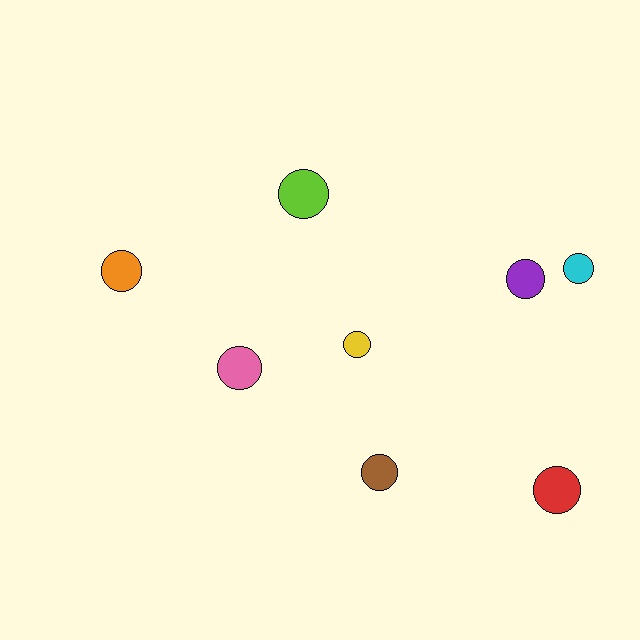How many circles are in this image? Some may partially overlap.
There are 8 circles.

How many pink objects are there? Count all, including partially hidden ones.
There is 1 pink object.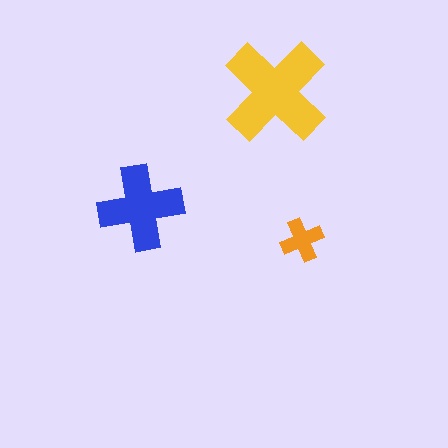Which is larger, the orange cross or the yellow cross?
The yellow one.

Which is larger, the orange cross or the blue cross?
The blue one.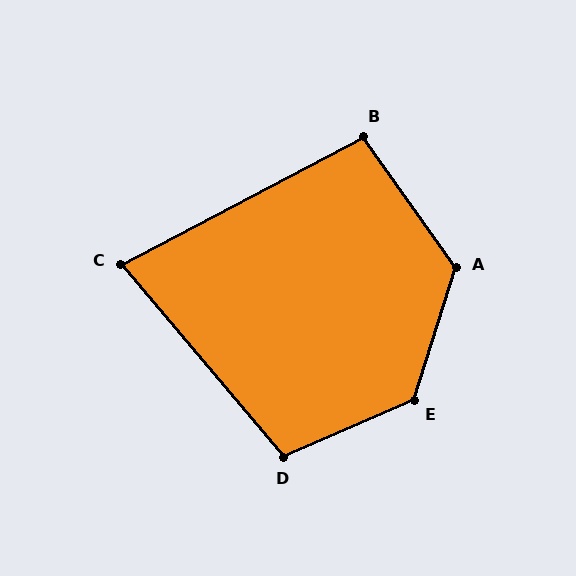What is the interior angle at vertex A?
Approximately 128 degrees (obtuse).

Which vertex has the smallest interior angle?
C, at approximately 78 degrees.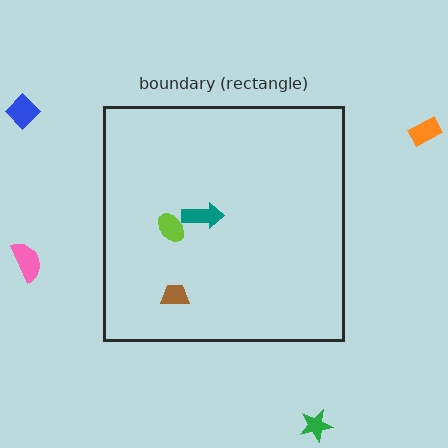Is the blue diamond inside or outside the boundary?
Outside.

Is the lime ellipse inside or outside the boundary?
Inside.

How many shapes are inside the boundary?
3 inside, 4 outside.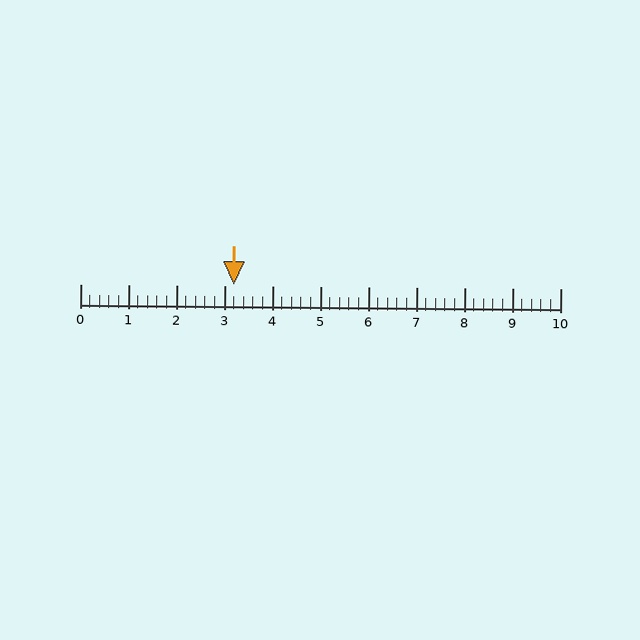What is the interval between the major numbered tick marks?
The major tick marks are spaced 1 units apart.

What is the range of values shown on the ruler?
The ruler shows values from 0 to 10.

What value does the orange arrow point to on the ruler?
The orange arrow points to approximately 3.2.